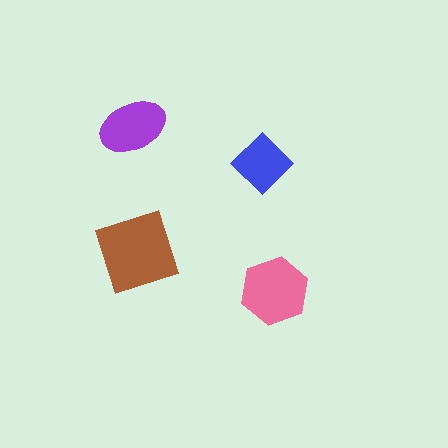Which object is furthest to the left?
The purple ellipse is leftmost.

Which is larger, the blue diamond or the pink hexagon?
The pink hexagon.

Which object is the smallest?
The blue diamond.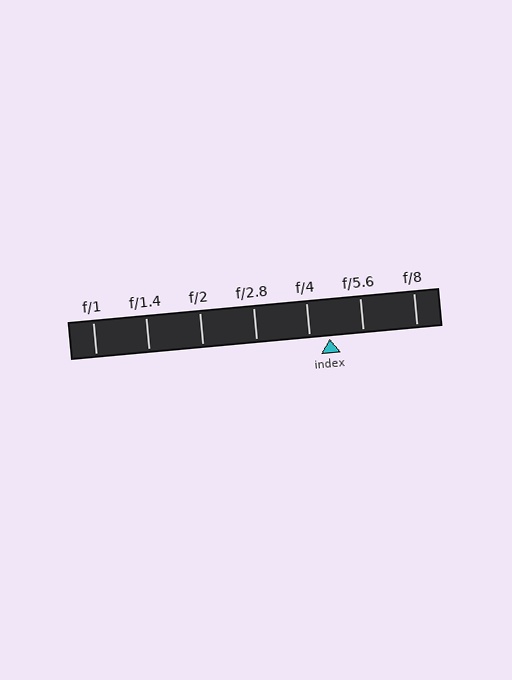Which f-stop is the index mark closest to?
The index mark is closest to f/4.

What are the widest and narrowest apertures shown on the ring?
The widest aperture shown is f/1 and the narrowest is f/8.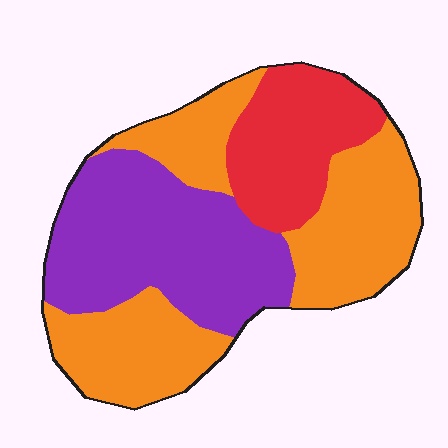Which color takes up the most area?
Orange, at roughly 45%.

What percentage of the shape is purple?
Purple takes up between a third and a half of the shape.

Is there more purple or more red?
Purple.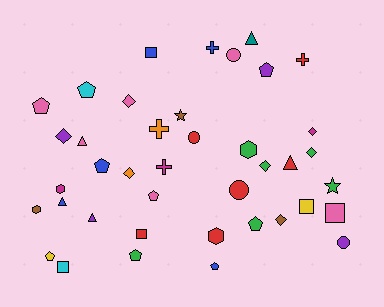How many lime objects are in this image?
There are no lime objects.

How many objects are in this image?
There are 40 objects.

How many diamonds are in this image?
There are 7 diamonds.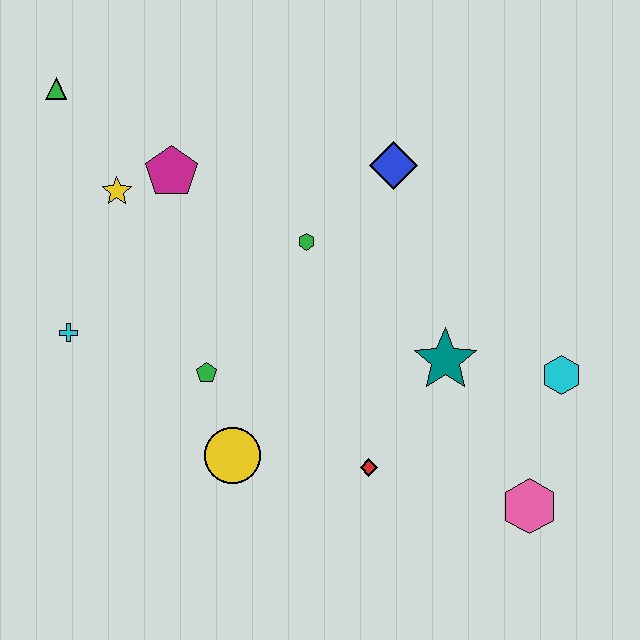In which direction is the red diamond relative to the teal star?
The red diamond is below the teal star.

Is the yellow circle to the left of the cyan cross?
No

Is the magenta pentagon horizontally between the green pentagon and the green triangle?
Yes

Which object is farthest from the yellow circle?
The green triangle is farthest from the yellow circle.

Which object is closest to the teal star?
The cyan hexagon is closest to the teal star.